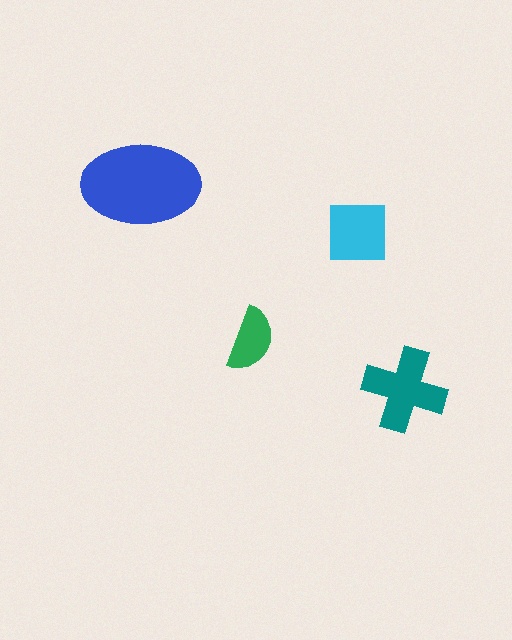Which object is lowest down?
The teal cross is bottommost.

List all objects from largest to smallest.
The blue ellipse, the teal cross, the cyan square, the green semicircle.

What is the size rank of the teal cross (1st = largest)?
2nd.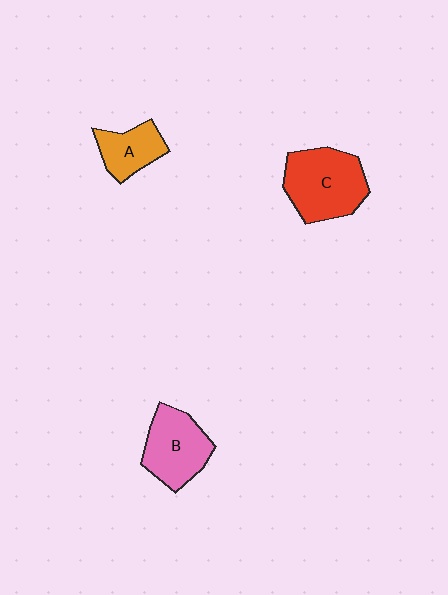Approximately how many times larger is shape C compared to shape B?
Approximately 1.2 times.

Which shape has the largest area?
Shape C (red).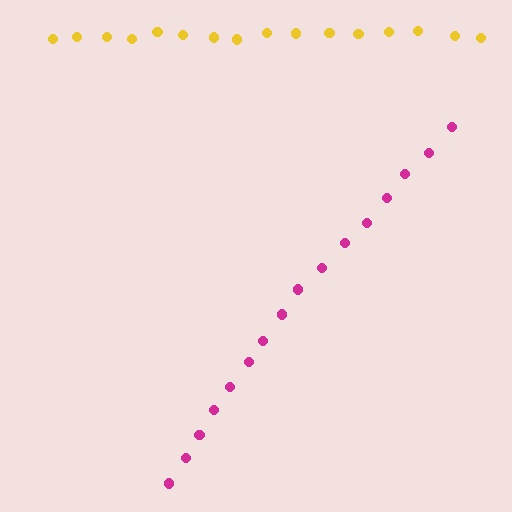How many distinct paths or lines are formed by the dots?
There are 2 distinct paths.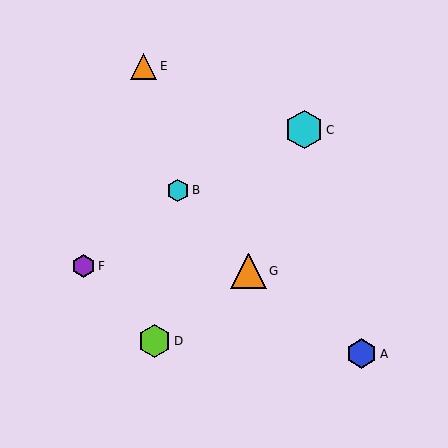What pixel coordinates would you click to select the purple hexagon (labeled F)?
Click at (83, 266) to select the purple hexagon F.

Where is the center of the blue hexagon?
The center of the blue hexagon is at (362, 354).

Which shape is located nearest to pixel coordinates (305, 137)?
The cyan hexagon (labeled C) at (304, 130) is nearest to that location.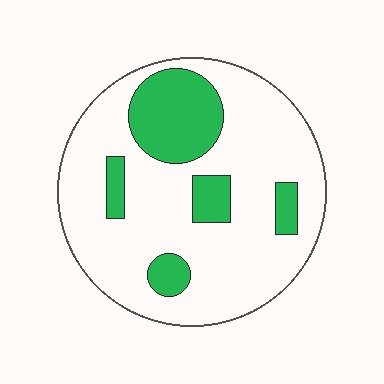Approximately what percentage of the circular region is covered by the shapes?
Approximately 25%.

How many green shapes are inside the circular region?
5.